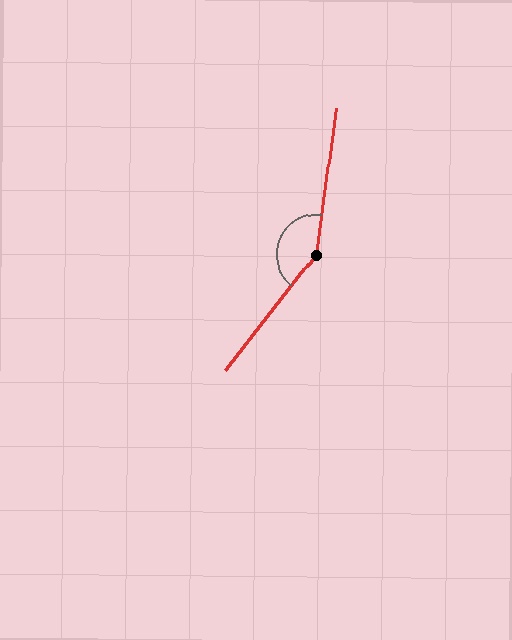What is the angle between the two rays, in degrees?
Approximately 149 degrees.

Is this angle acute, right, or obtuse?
It is obtuse.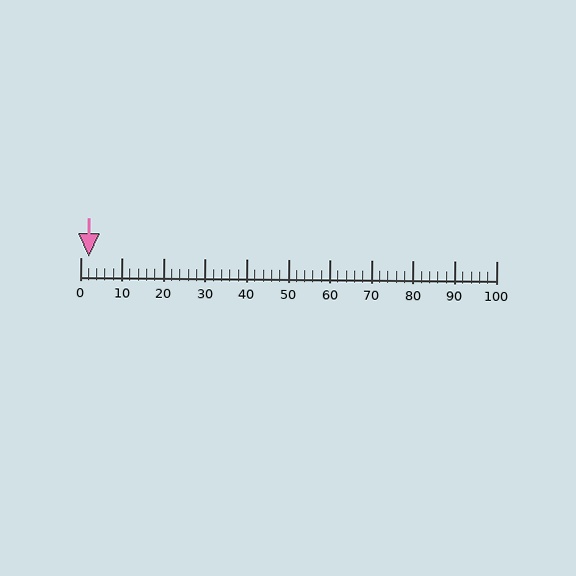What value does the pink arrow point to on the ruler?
The pink arrow points to approximately 2.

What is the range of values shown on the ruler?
The ruler shows values from 0 to 100.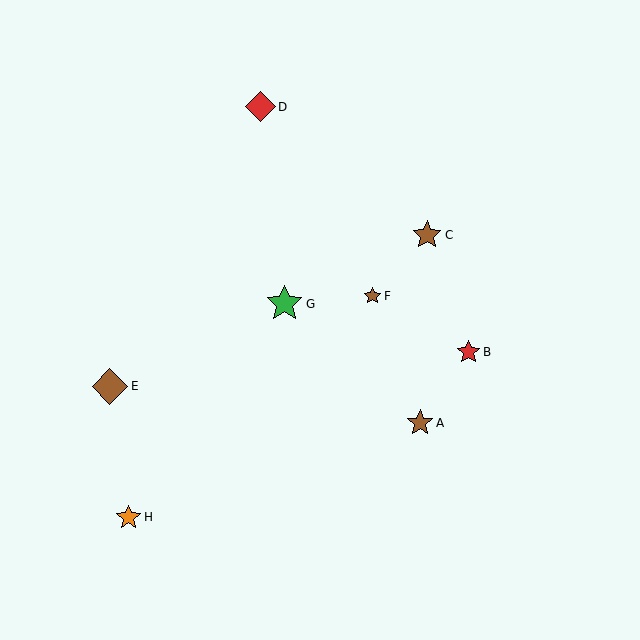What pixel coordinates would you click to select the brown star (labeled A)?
Click at (420, 423) to select the brown star A.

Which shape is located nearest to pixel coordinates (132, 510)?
The orange star (labeled H) at (128, 517) is nearest to that location.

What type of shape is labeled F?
Shape F is a brown star.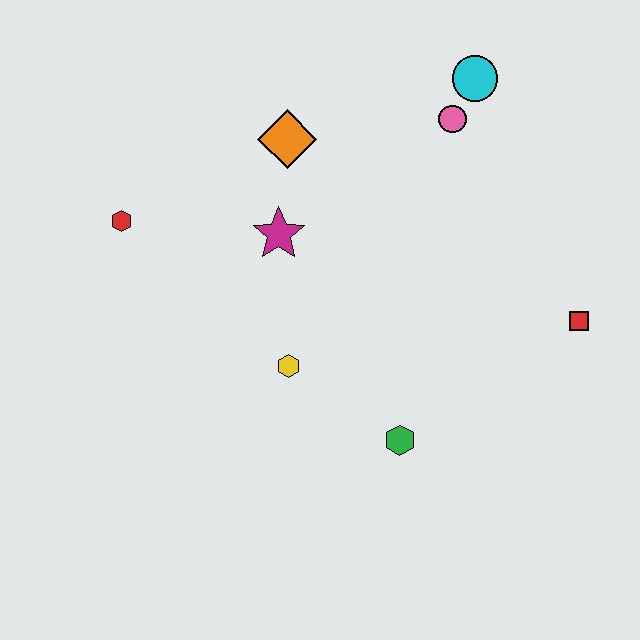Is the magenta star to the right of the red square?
No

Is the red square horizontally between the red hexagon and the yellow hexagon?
No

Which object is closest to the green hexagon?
The yellow hexagon is closest to the green hexagon.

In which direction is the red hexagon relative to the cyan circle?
The red hexagon is to the left of the cyan circle.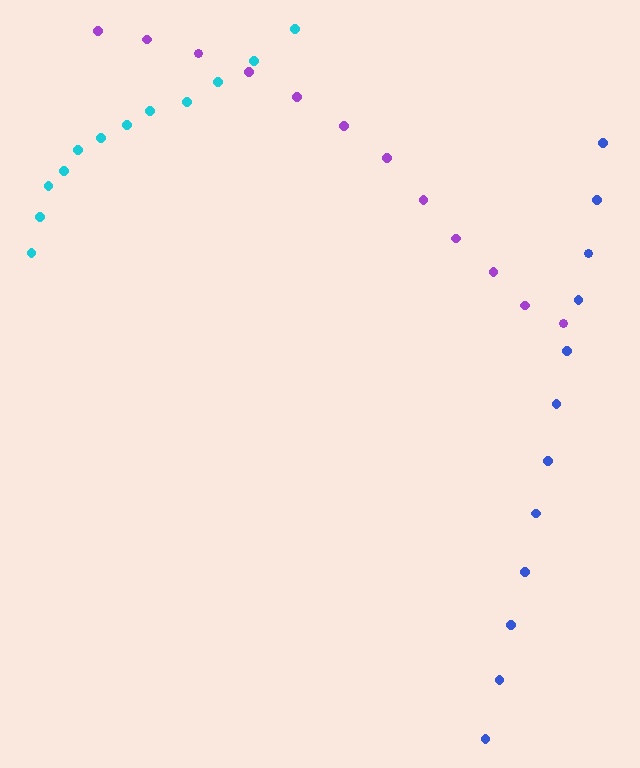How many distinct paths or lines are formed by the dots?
There are 3 distinct paths.